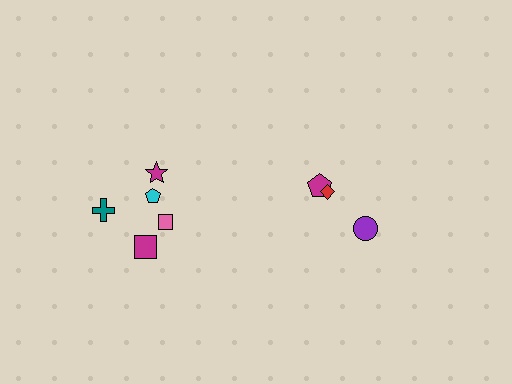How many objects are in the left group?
There are 5 objects.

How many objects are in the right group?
There are 3 objects.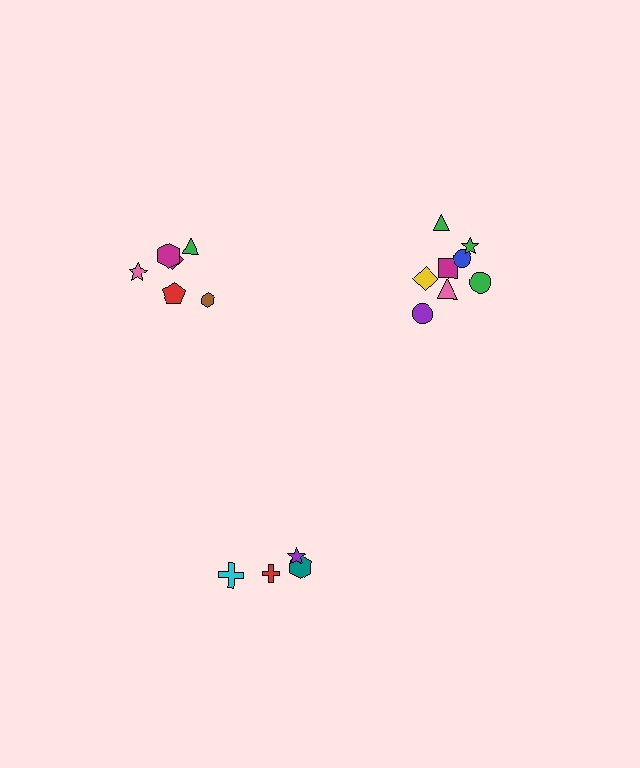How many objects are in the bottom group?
There are 4 objects.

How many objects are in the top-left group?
There are 6 objects.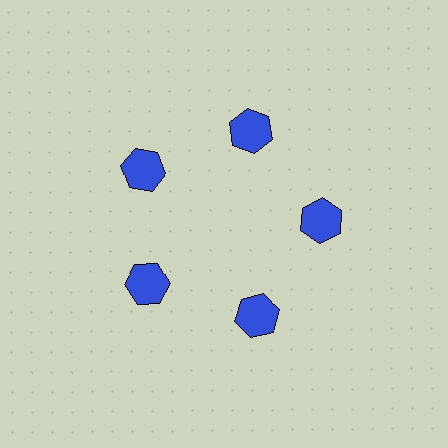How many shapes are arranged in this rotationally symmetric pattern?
There are 5 shapes, arranged in 5 groups of 1.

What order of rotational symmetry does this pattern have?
This pattern has 5-fold rotational symmetry.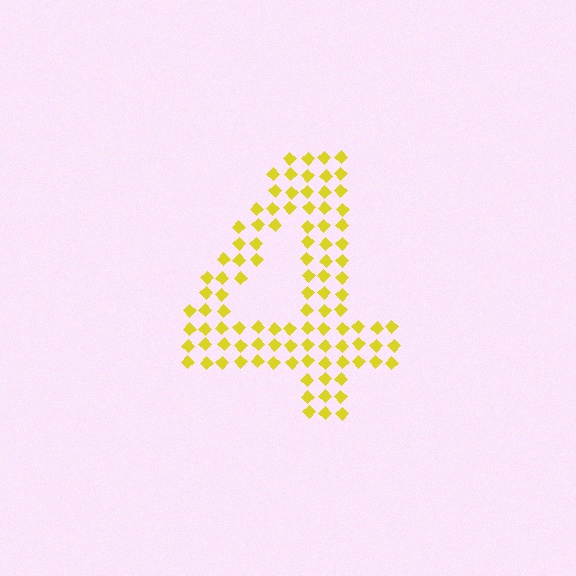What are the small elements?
The small elements are diamonds.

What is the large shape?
The large shape is the digit 4.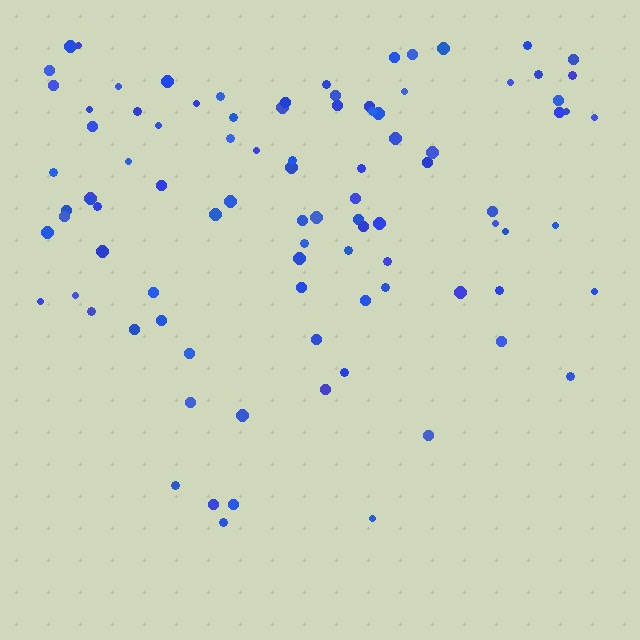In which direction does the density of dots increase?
From bottom to top, with the top side densest.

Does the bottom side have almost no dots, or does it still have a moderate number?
Still a moderate number, just noticeably fewer than the top.